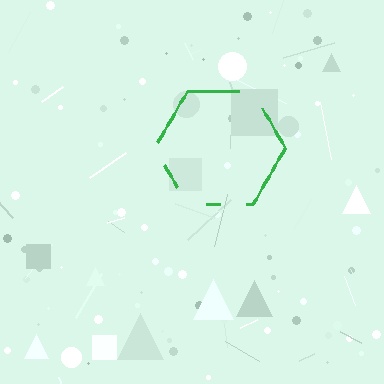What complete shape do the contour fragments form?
The contour fragments form a hexagon.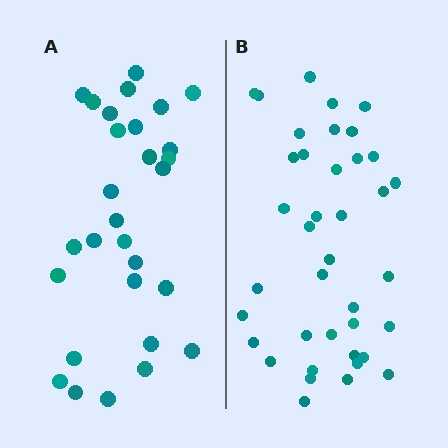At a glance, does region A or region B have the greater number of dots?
Region B (the right region) has more dots.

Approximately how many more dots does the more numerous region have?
Region B has roughly 10 or so more dots than region A.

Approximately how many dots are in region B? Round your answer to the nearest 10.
About 40 dots. (The exact count is 39, which rounds to 40.)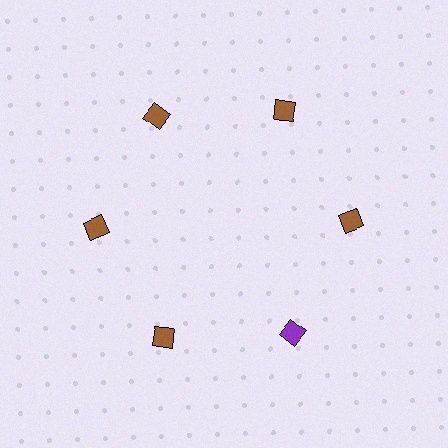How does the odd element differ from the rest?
It has a different color: purple instead of brown.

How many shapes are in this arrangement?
There are 6 shapes arranged in a ring pattern.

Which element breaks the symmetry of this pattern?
The purple diamond at roughly the 5 o'clock position breaks the symmetry. All other shapes are brown diamonds.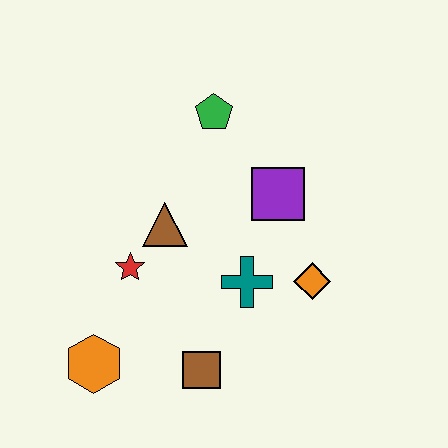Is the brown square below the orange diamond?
Yes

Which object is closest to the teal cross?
The orange diamond is closest to the teal cross.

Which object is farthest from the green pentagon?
The orange hexagon is farthest from the green pentagon.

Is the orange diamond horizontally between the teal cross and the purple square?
No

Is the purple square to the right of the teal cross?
Yes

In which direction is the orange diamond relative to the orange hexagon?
The orange diamond is to the right of the orange hexagon.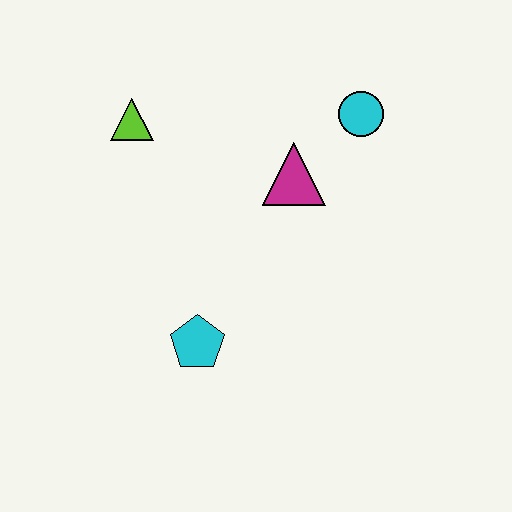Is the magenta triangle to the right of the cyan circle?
No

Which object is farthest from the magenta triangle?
The cyan pentagon is farthest from the magenta triangle.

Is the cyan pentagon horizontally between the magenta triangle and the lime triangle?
Yes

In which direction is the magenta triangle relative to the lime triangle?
The magenta triangle is to the right of the lime triangle.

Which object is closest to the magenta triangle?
The cyan circle is closest to the magenta triangle.